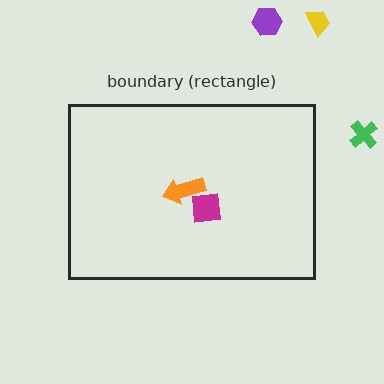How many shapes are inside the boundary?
2 inside, 3 outside.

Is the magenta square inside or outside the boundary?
Inside.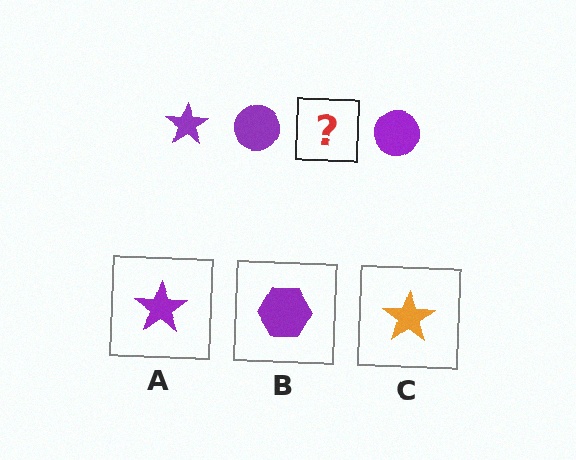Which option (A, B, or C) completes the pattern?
A.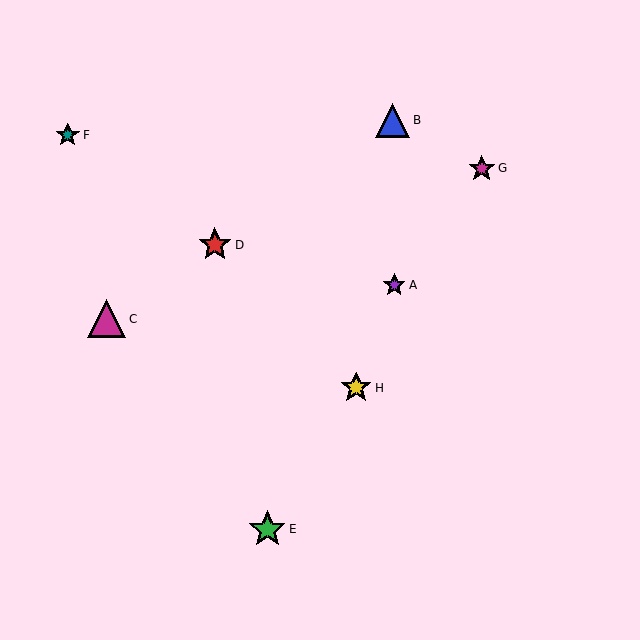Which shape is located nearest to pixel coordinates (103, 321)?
The magenta triangle (labeled C) at (106, 319) is nearest to that location.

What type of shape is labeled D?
Shape D is a red star.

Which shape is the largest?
The magenta triangle (labeled C) is the largest.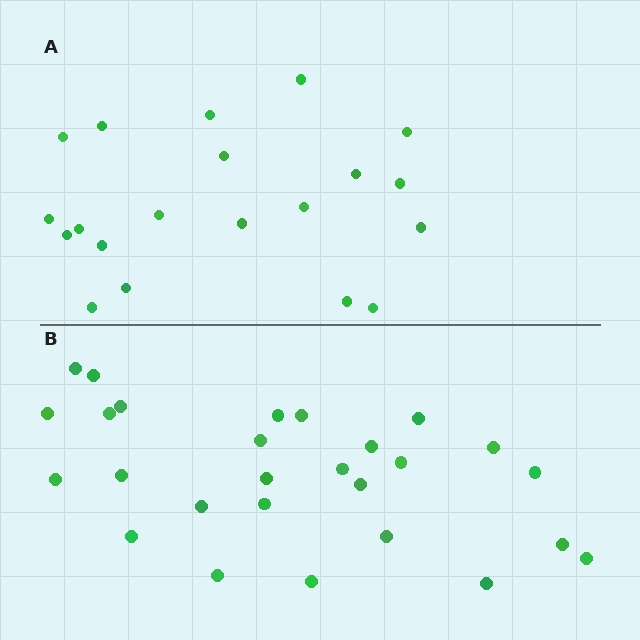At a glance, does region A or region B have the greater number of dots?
Region B (the bottom region) has more dots.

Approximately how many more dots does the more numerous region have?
Region B has roughly 8 or so more dots than region A.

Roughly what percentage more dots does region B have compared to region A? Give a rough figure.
About 35% more.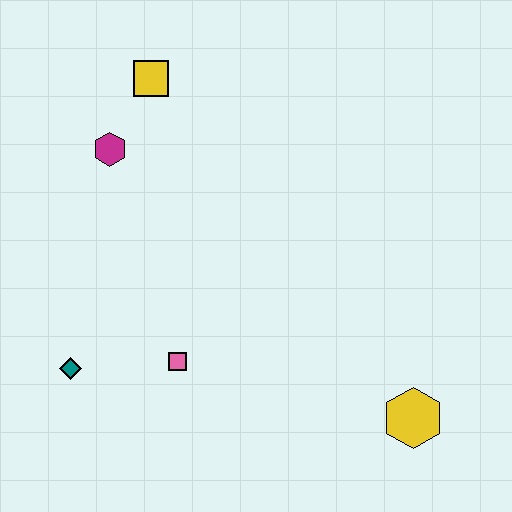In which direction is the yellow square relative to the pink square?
The yellow square is above the pink square.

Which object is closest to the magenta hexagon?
The yellow square is closest to the magenta hexagon.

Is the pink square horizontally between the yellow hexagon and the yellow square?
Yes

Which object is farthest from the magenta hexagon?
The yellow hexagon is farthest from the magenta hexagon.